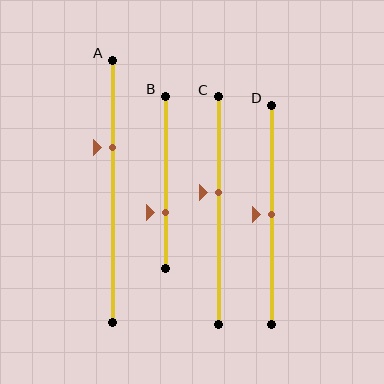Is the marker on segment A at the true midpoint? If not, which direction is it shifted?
No, the marker on segment A is shifted upward by about 17% of the segment length.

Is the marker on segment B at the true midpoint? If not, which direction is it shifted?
No, the marker on segment B is shifted downward by about 17% of the segment length.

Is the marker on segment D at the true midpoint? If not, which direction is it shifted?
Yes, the marker on segment D is at the true midpoint.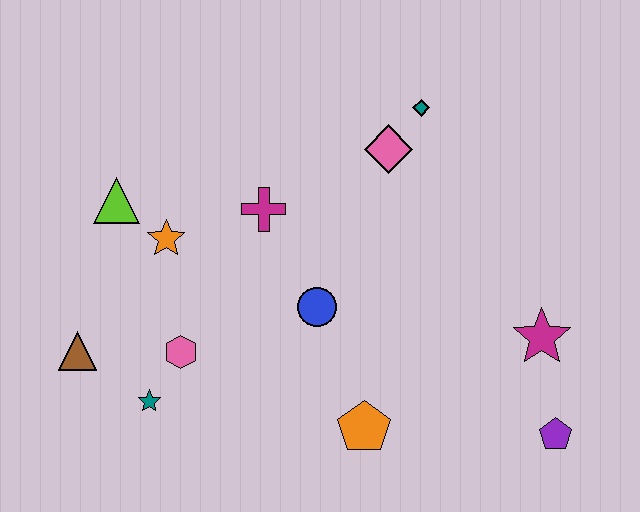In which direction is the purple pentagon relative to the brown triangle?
The purple pentagon is to the right of the brown triangle.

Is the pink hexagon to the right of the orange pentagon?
No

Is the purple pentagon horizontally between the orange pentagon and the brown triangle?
No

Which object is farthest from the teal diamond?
The brown triangle is farthest from the teal diamond.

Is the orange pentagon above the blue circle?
No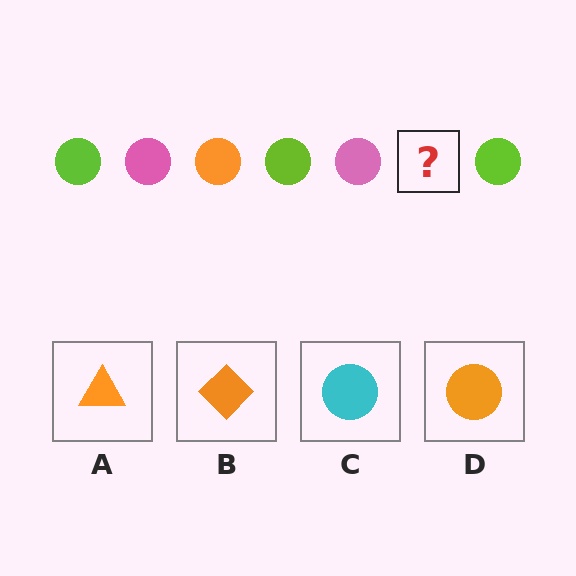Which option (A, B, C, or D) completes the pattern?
D.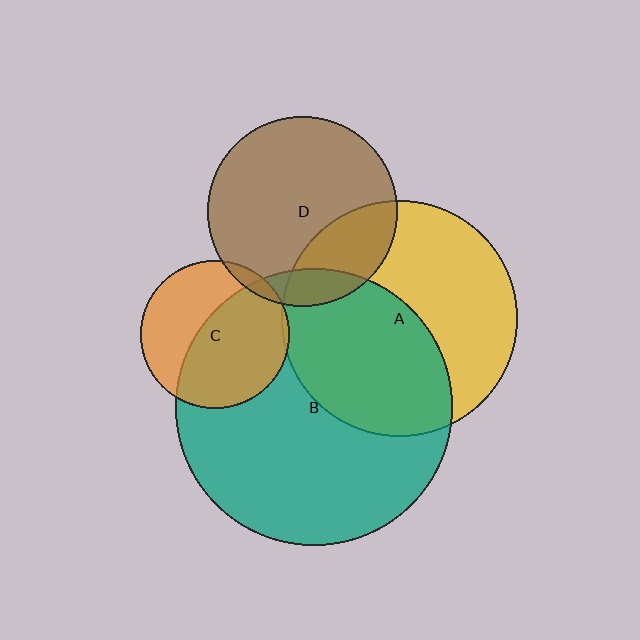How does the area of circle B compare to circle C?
Approximately 3.5 times.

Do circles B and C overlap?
Yes.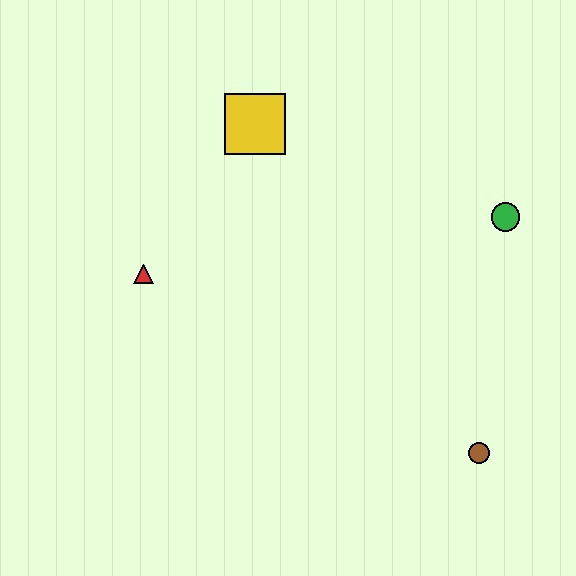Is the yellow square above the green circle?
Yes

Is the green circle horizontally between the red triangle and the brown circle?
No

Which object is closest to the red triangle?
The yellow square is closest to the red triangle.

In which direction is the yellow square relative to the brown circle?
The yellow square is above the brown circle.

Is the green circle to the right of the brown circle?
Yes